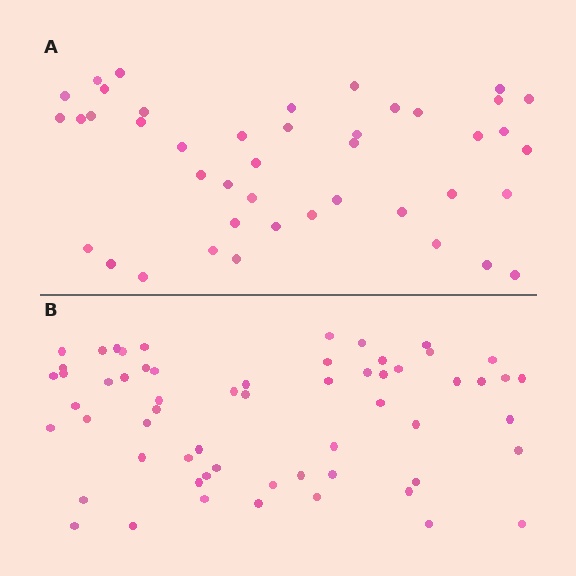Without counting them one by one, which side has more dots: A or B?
Region B (the bottom region) has more dots.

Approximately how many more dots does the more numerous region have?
Region B has approximately 15 more dots than region A.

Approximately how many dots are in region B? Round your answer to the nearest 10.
About 60 dots.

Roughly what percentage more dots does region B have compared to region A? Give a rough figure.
About 40% more.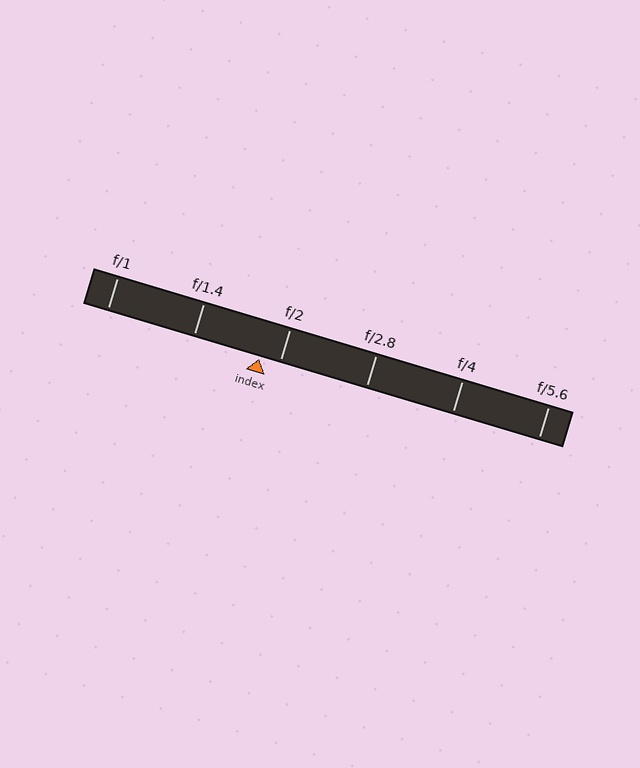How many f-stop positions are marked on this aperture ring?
There are 6 f-stop positions marked.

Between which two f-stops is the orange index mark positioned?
The index mark is between f/1.4 and f/2.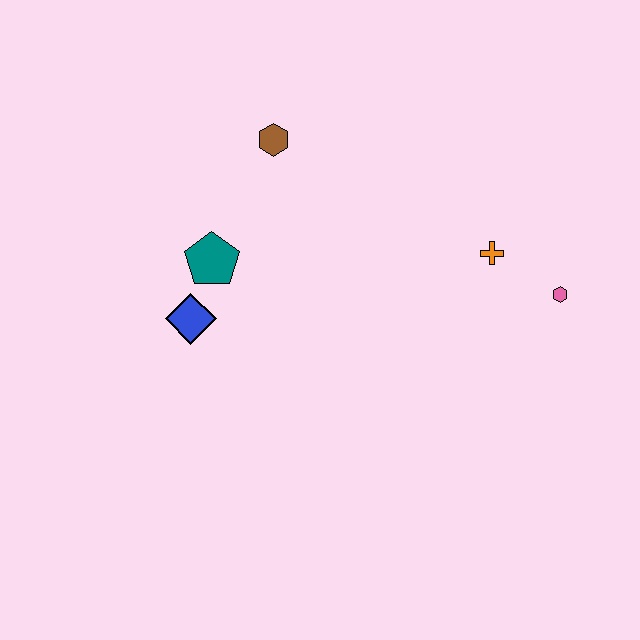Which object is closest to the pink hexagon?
The orange cross is closest to the pink hexagon.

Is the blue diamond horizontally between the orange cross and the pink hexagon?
No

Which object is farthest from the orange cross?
The blue diamond is farthest from the orange cross.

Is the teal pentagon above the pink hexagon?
Yes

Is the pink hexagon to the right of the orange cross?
Yes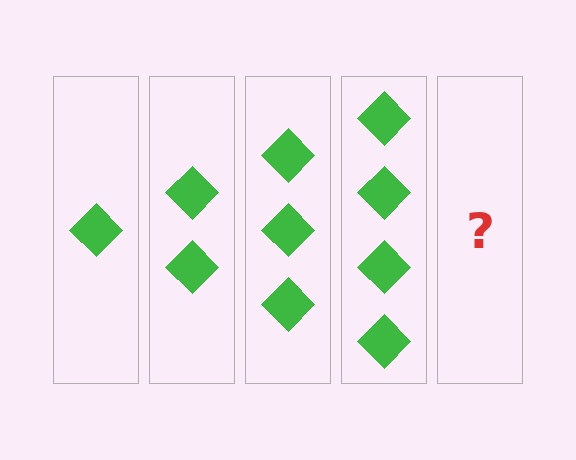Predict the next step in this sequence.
The next step is 5 diamonds.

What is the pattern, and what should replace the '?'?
The pattern is that each step adds one more diamond. The '?' should be 5 diamonds.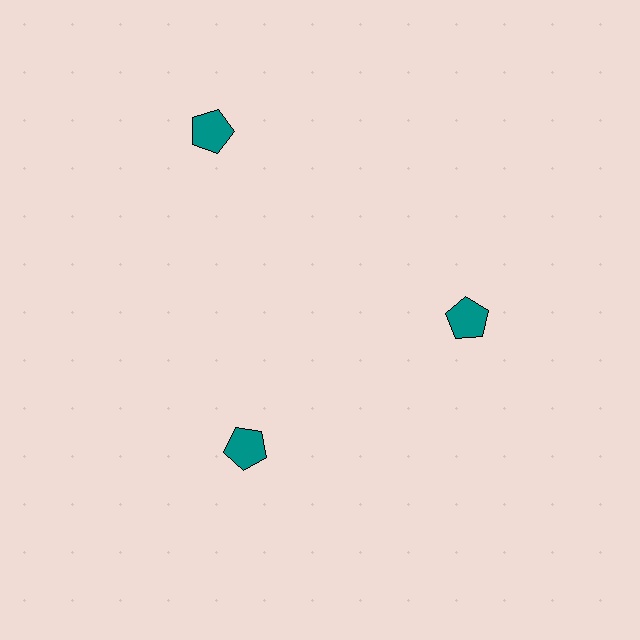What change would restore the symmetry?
The symmetry would be restored by moving it inward, back onto the ring so that all 3 pentagons sit at equal angles and equal distance from the center.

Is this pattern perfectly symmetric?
No. The 3 teal pentagons are arranged in a ring, but one element near the 11 o'clock position is pushed outward from the center, breaking the 3-fold rotational symmetry.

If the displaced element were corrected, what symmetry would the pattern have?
It would have 3-fold rotational symmetry — the pattern would map onto itself every 120 degrees.